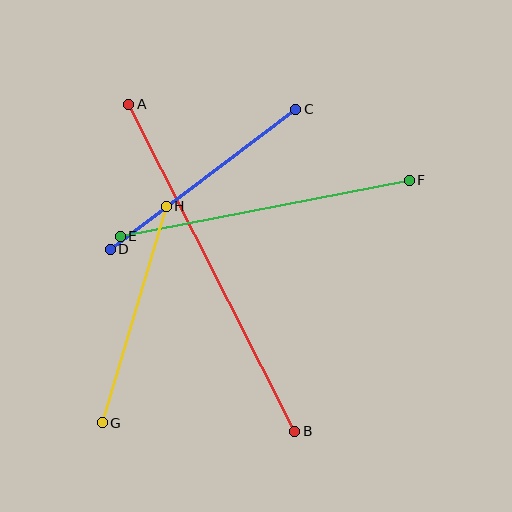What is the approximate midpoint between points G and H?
The midpoint is at approximately (134, 315) pixels.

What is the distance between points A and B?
The distance is approximately 367 pixels.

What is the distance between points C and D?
The distance is approximately 233 pixels.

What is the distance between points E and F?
The distance is approximately 294 pixels.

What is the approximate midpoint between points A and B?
The midpoint is at approximately (212, 268) pixels.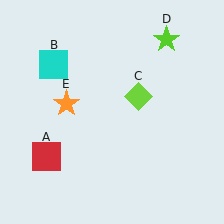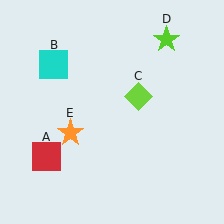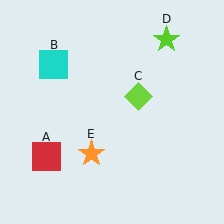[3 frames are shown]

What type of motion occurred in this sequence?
The orange star (object E) rotated counterclockwise around the center of the scene.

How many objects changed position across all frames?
1 object changed position: orange star (object E).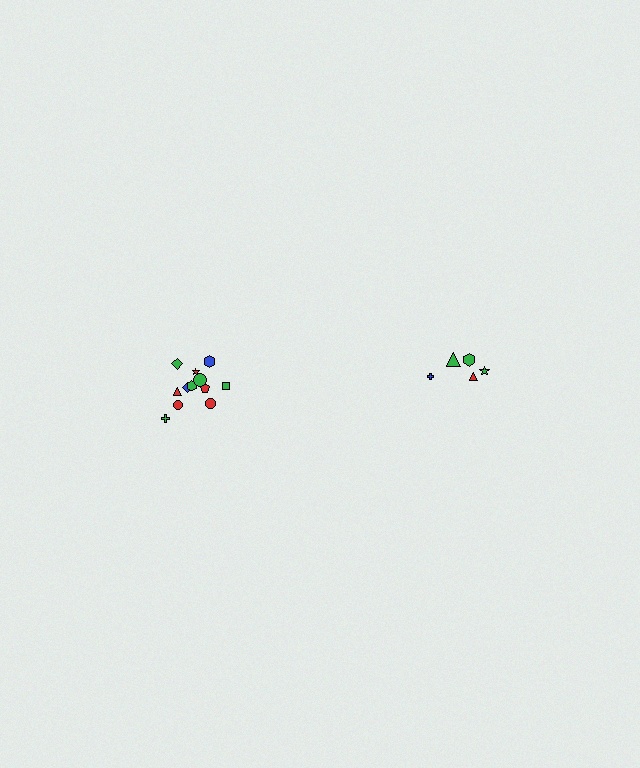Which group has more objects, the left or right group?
The left group.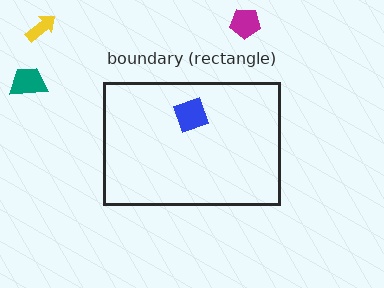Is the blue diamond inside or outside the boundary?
Inside.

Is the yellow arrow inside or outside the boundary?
Outside.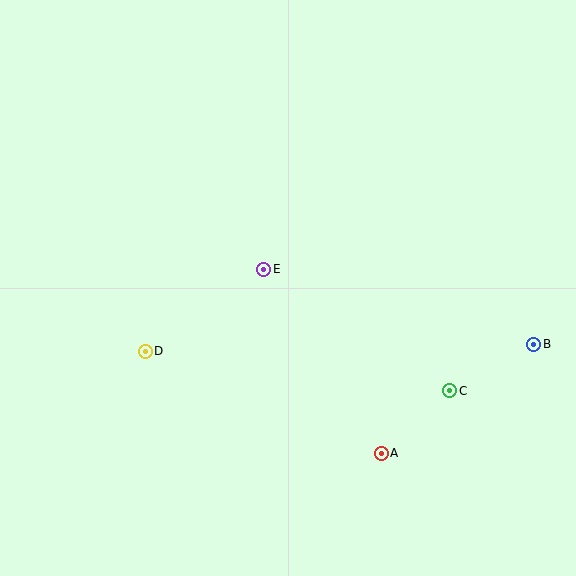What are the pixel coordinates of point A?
Point A is at (381, 453).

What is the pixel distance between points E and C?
The distance between E and C is 222 pixels.